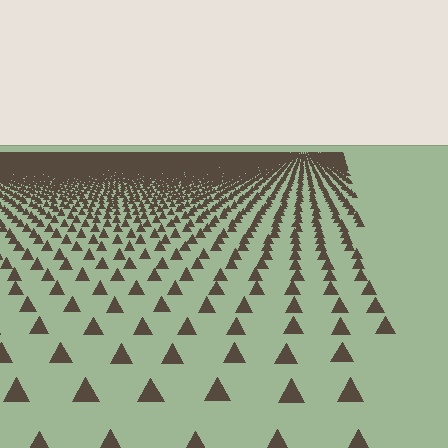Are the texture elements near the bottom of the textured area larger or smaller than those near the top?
Larger. Near the bottom, elements are closer to the viewer and appear at a bigger on-screen size.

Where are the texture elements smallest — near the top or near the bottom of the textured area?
Near the top.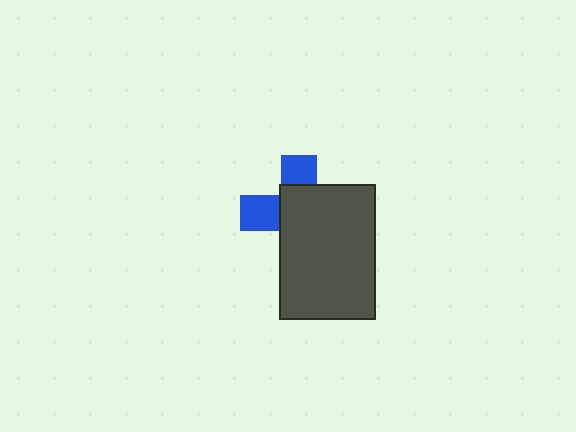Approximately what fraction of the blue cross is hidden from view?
Roughly 66% of the blue cross is hidden behind the dark gray rectangle.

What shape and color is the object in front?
The object in front is a dark gray rectangle.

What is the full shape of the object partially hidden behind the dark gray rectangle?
The partially hidden object is a blue cross.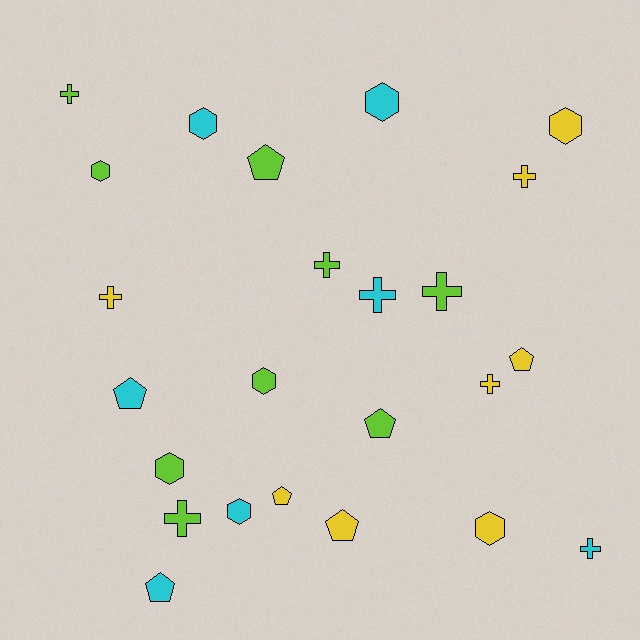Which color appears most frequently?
Lime, with 9 objects.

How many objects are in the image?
There are 24 objects.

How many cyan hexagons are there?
There are 3 cyan hexagons.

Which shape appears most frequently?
Cross, with 9 objects.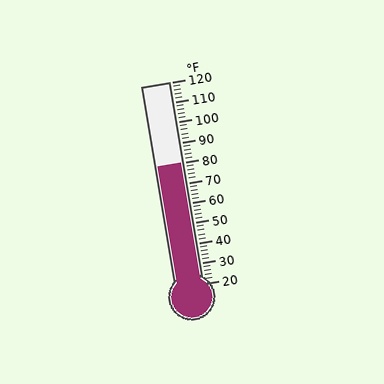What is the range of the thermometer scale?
The thermometer scale ranges from 20°F to 120°F.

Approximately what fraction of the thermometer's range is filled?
The thermometer is filled to approximately 60% of its range.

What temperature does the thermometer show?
The thermometer shows approximately 80°F.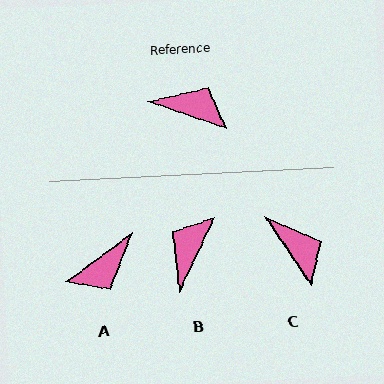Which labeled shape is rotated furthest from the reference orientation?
A, about 124 degrees away.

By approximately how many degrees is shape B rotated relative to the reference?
Approximately 84 degrees counter-clockwise.